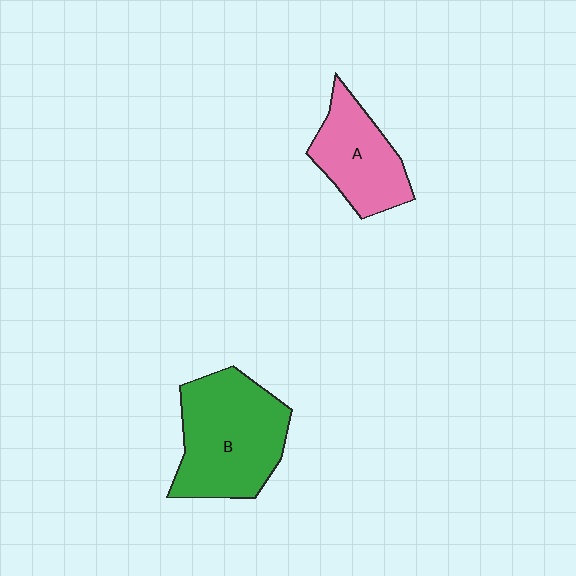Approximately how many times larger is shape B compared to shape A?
Approximately 1.5 times.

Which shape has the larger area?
Shape B (green).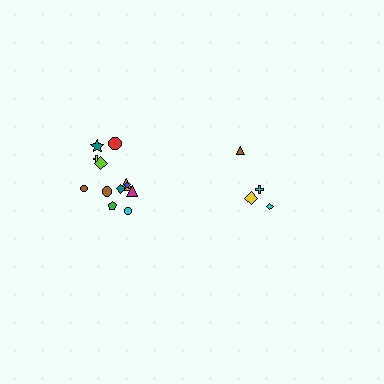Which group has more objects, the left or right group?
The left group.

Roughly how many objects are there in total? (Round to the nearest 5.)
Roughly 15 objects in total.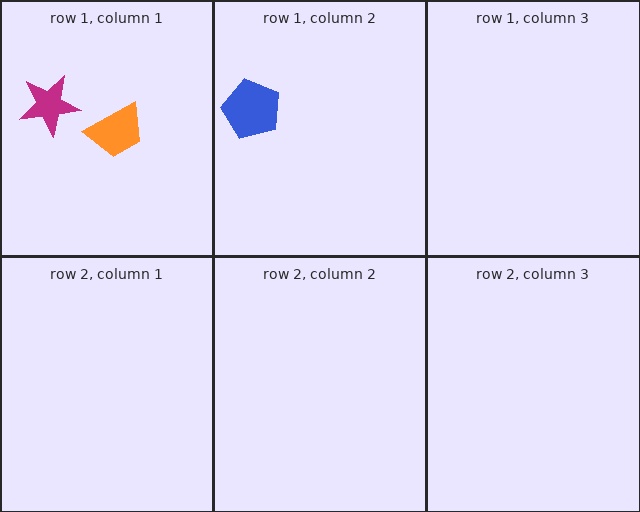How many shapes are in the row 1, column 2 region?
1.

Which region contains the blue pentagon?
The row 1, column 2 region.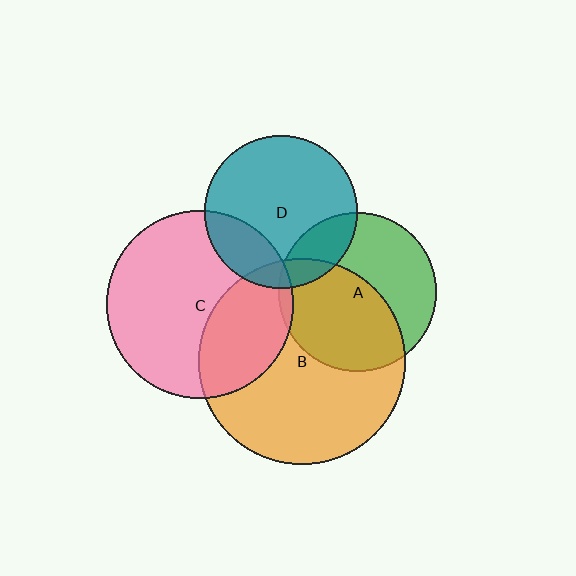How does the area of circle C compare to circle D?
Approximately 1.5 times.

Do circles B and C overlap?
Yes.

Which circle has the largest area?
Circle B (orange).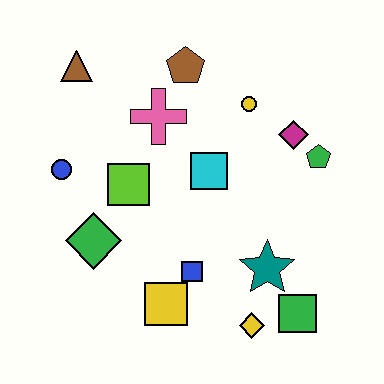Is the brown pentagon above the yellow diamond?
Yes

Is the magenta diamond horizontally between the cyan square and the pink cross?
No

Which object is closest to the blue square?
The yellow square is closest to the blue square.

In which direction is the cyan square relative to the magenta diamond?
The cyan square is to the left of the magenta diamond.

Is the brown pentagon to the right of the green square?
No